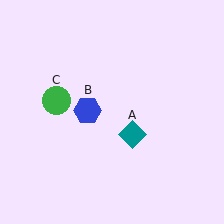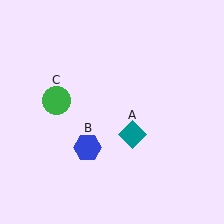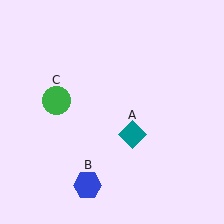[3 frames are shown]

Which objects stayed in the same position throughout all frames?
Teal diamond (object A) and green circle (object C) remained stationary.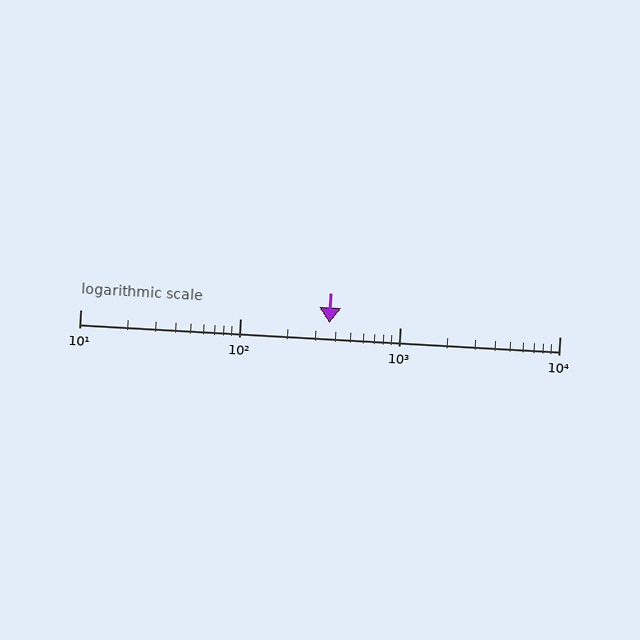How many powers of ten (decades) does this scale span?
The scale spans 3 decades, from 10 to 10000.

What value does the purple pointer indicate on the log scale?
The pointer indicates approximately 360.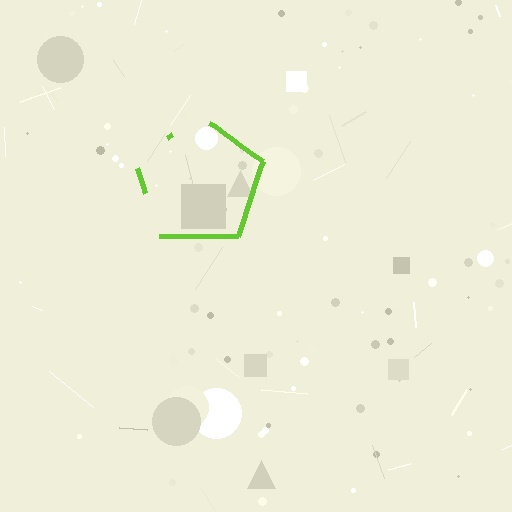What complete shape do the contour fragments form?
The contour fragments form a pentagon.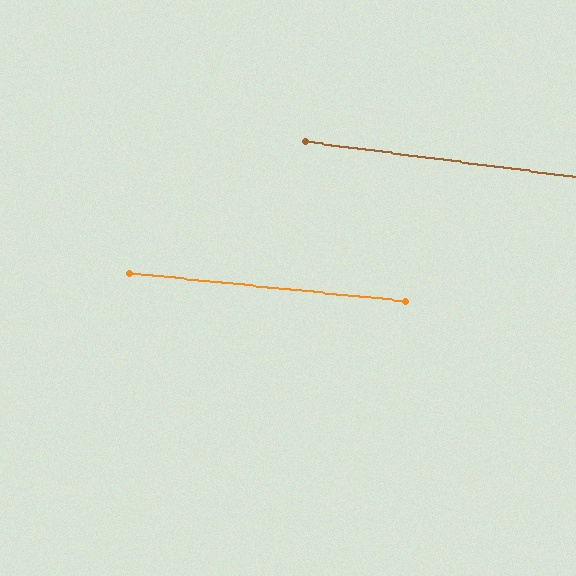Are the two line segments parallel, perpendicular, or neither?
Parallel — their directions differ by only 1.5°.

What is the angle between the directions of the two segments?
Approximately 1 degree.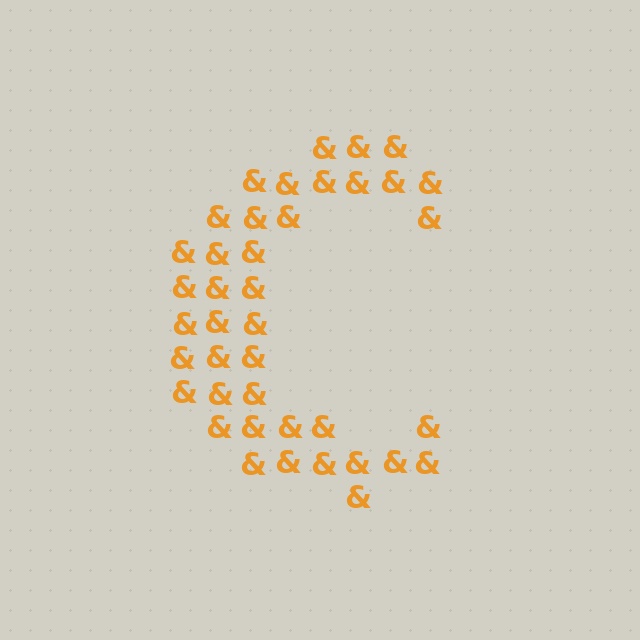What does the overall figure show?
The overall figure shows the letter C.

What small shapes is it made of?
It is made of small ampersands.